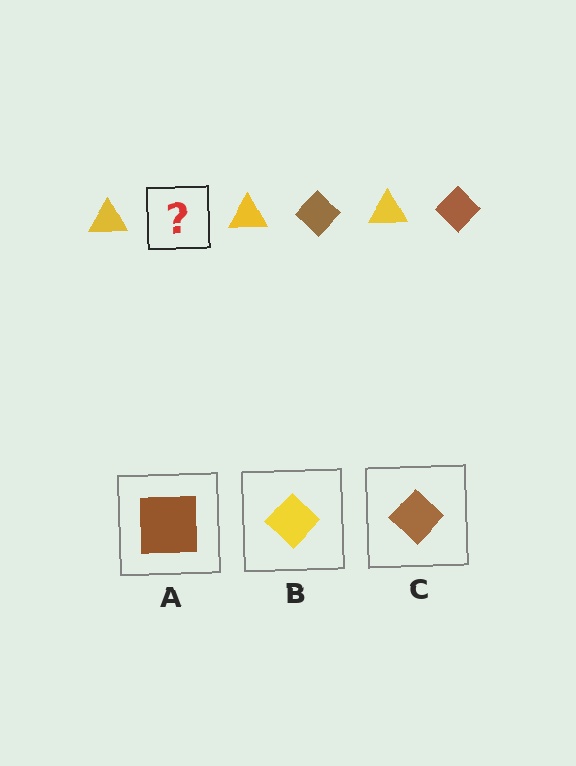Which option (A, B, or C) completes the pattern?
C.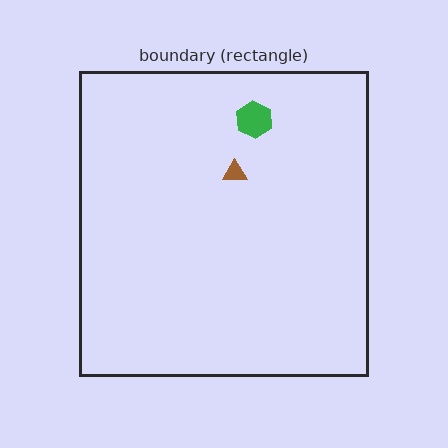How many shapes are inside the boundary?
2 inside, 0 outside.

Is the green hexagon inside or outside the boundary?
Inside.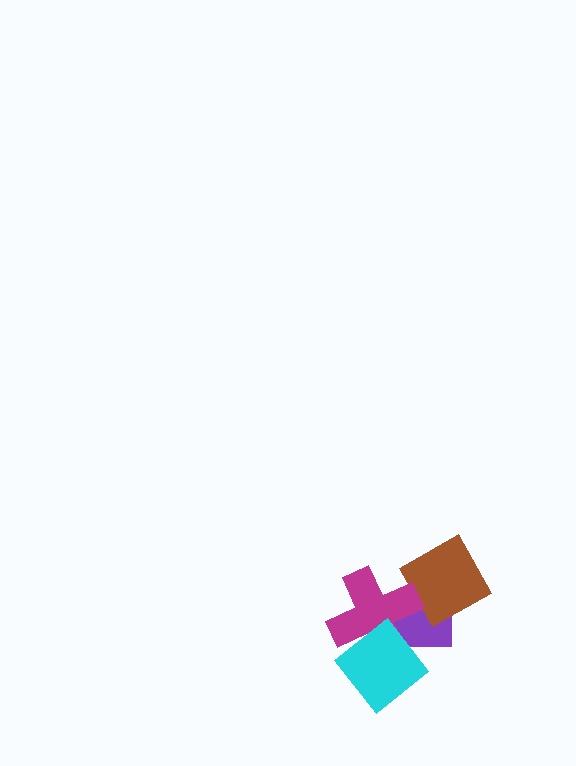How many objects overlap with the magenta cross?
3 objects overlap with the magenta cross.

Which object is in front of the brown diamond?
The magenta cross is in front of the brown diamond.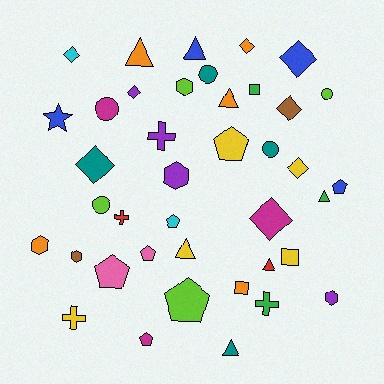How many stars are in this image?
There is 1 star.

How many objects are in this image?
There are 40 objects.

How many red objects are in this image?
There are 2 red objects.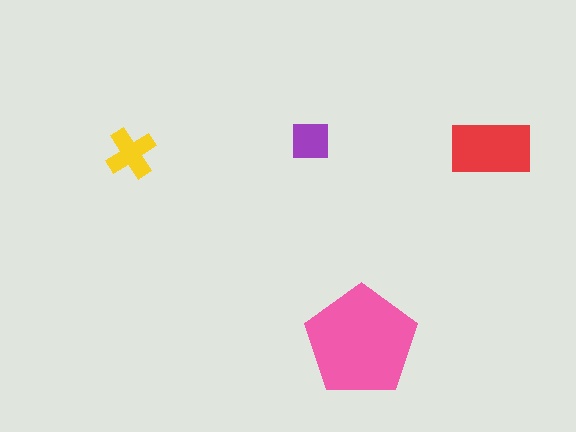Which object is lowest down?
The pink pentagon is bottommost.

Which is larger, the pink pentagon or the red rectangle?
The pink pentagon.